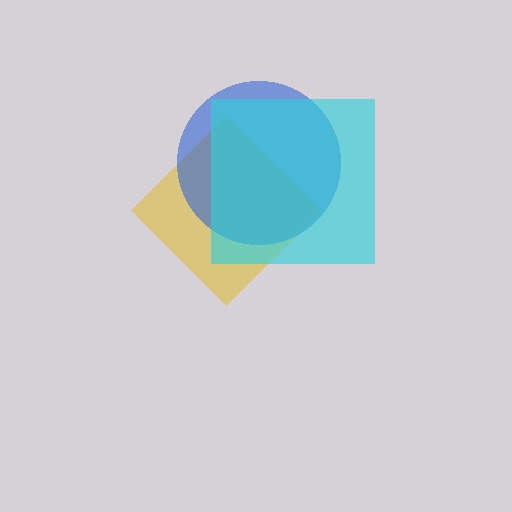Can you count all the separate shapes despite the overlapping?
Yes, there are 3 separate shapes.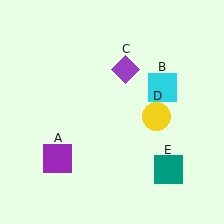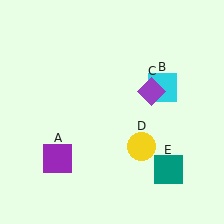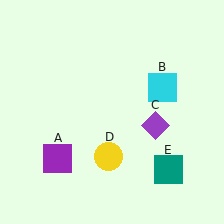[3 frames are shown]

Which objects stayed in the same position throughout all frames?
Purple square (object A) and cyan square (object B) and teal square (object E) remained stationary.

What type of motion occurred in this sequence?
The purple diamond (object C), yellow circle (object D) rotated clockwise around the center of the scene.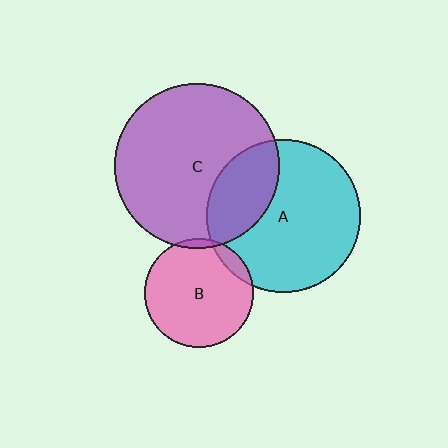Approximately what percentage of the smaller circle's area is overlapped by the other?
Approximately 10%.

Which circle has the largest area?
Circle C (purple).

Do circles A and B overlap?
Yes.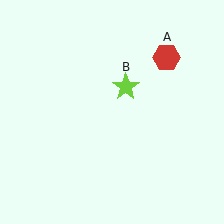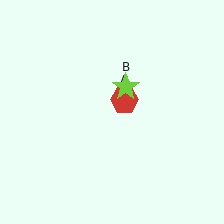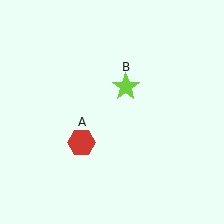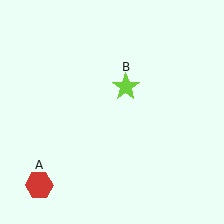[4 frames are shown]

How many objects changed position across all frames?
1 object changed position: red hexagon (object A).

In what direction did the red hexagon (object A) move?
The red hexagon (object A) moved down and to the left.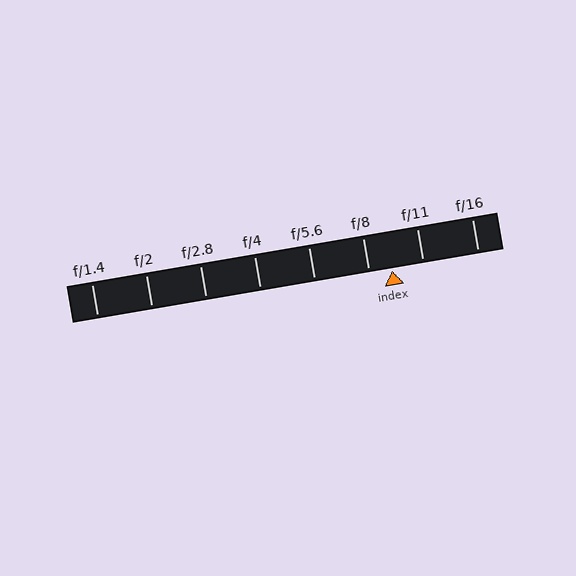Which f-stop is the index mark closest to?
The index mark is closest to f/8.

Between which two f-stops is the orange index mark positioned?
The index mark is between f/8 and f/11.